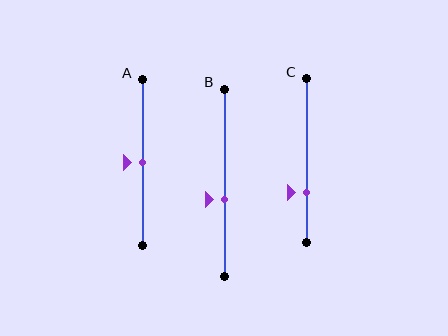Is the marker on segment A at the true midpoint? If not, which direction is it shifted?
Yes, the marker on segment A is at the true midpoint.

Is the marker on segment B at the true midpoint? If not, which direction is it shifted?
No, the marker on segment B is shifted downward by about 9% of the segment length.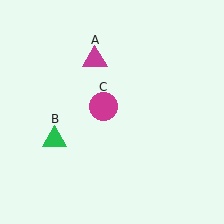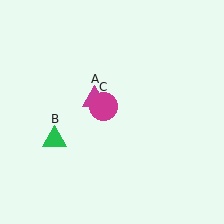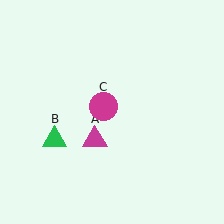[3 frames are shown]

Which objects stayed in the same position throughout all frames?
Green triangle (object B) and magenta circle (object C) remained stationary.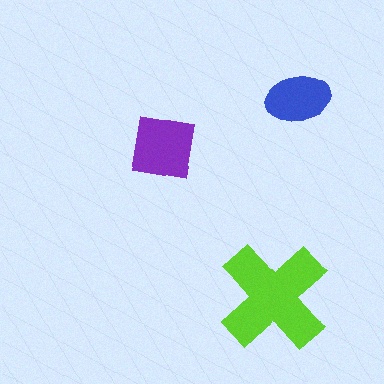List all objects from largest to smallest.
The lime cross, the purple square, the blue ellipse.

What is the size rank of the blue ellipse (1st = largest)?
3rd.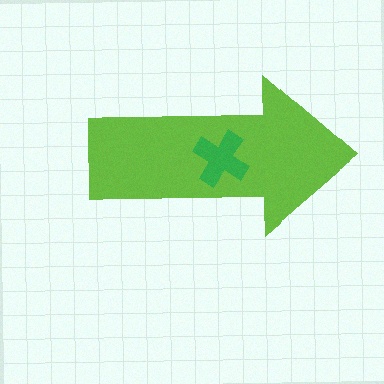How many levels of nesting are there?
2.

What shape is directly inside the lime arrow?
The green cross.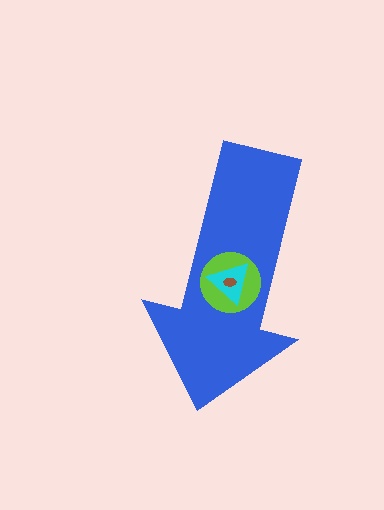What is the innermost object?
The brown ellipse.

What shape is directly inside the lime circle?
The cyan triangle.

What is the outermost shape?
The blue arrow.